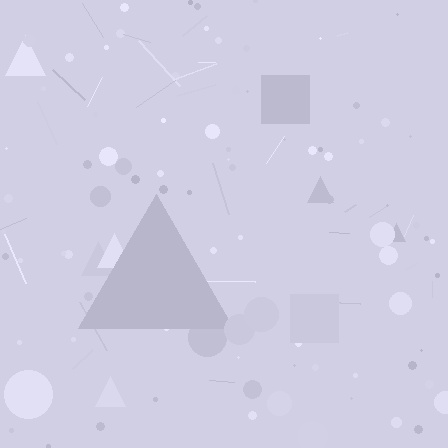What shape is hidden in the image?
A triangle is hidden in the image.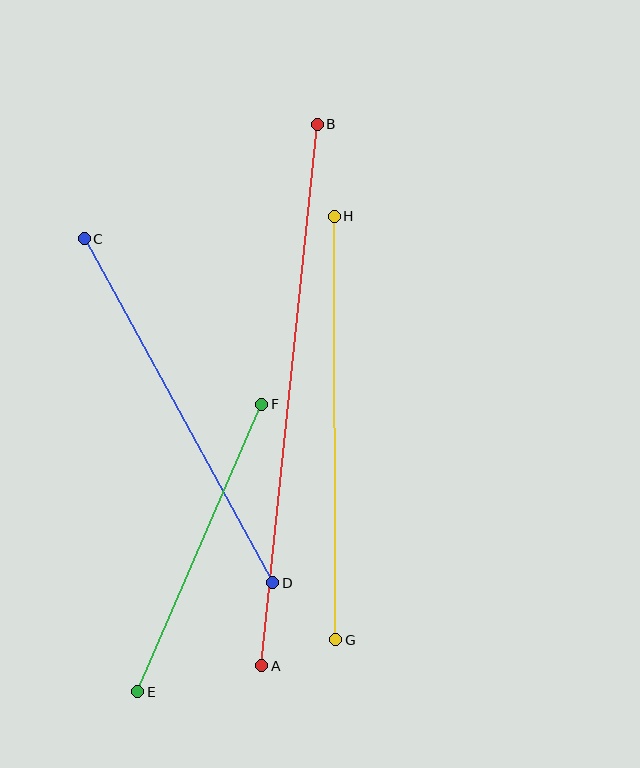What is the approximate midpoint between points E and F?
The midpoint is at approximately (200, 548) pixels.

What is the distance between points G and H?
The distance is approximately 424 pixels.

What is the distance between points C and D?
The distance is approximately 392 pixels.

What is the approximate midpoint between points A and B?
The midpoint is at approximately (289, 395) pixels.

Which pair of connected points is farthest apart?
Points A and B are farthest apart.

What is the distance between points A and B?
The distance is approximately 544 pixels.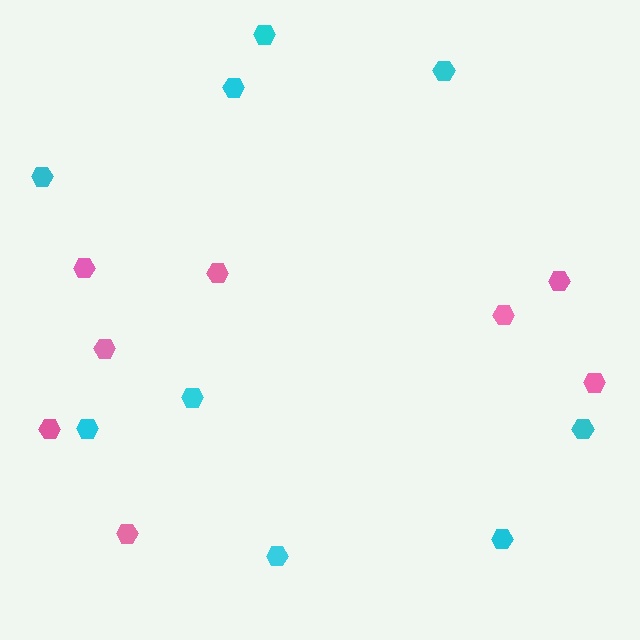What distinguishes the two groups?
There are 2 groups: one group of cyan hexagons (9) and one group of pink hexagons (8).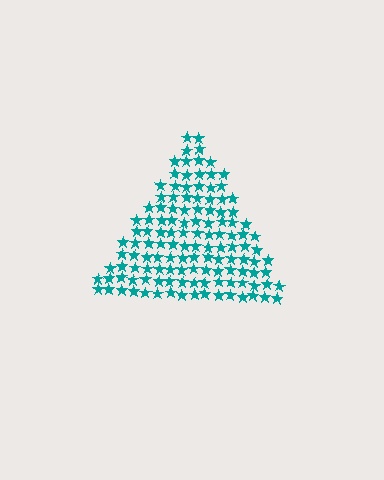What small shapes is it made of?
It is made of small stars.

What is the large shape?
The large shape is a triangle.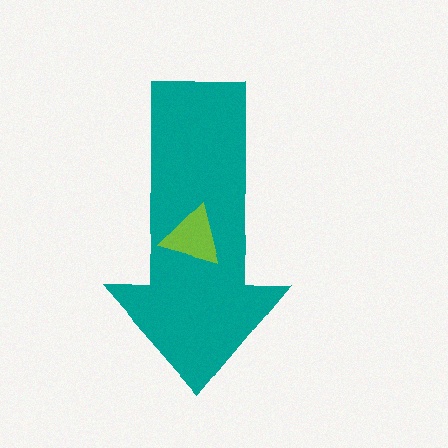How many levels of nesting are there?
2.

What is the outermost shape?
The teal arrow.